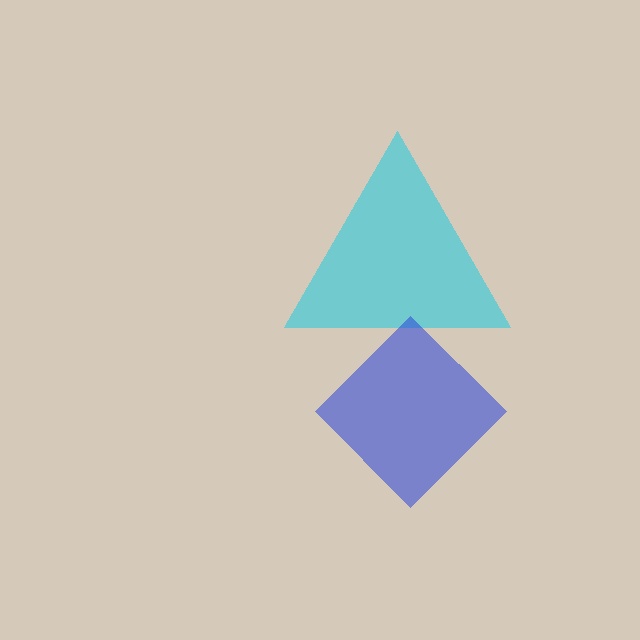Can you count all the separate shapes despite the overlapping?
Yes, there are 2 separate shapes.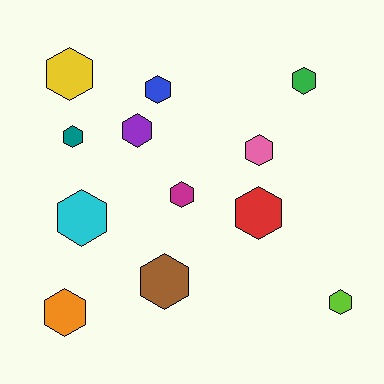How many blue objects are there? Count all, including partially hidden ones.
There is 1 blue object.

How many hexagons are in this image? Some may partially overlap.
There are 12 hexagons.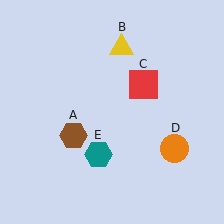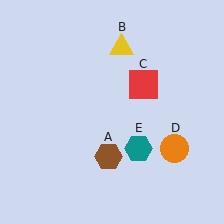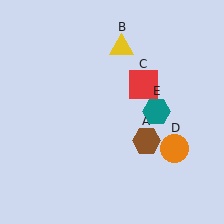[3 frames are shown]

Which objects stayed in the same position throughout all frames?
Yellow triangle (object B) and red square (object C) and orange circle (object D) remained stationary.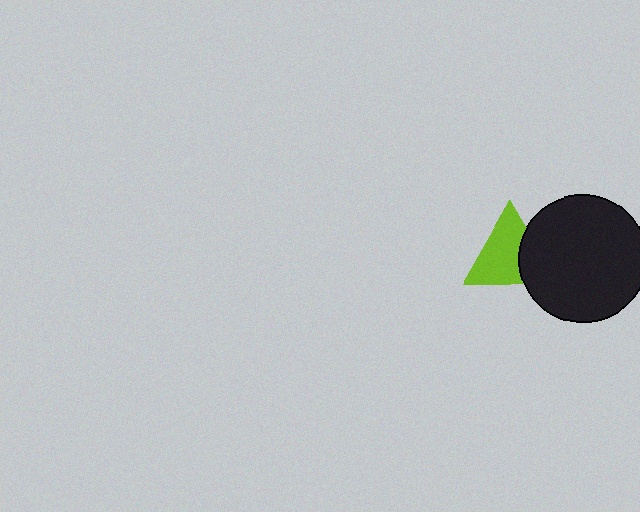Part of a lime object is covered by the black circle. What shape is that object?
It is a triangle.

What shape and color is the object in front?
The object in front is a black circle.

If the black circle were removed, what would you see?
You would see the complete lime triangle.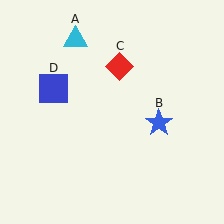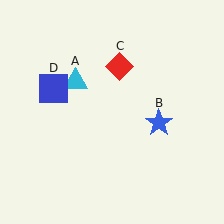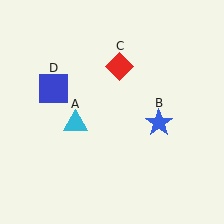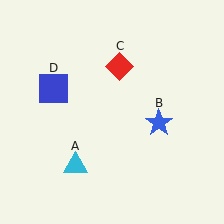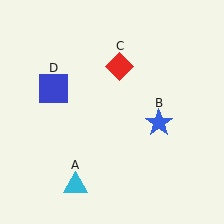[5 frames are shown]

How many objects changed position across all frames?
1 object changed position: cyan triangle (object A).